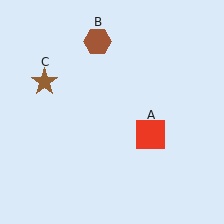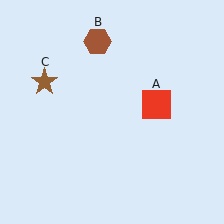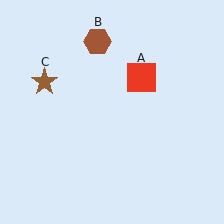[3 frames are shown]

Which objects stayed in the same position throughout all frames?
Brown hexagon (object B) and brown star (object C) remained stationary.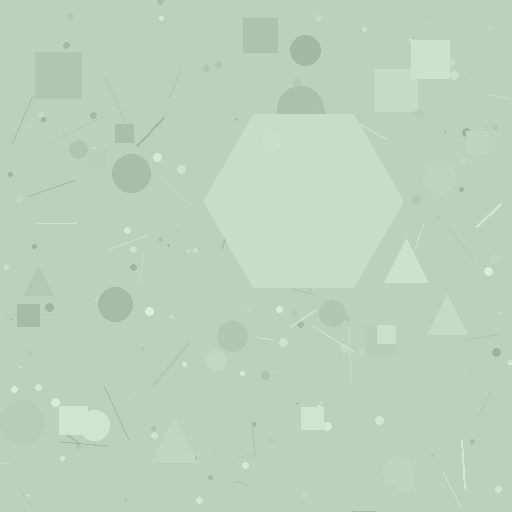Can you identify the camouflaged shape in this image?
The camouflaged shape is a hexagon.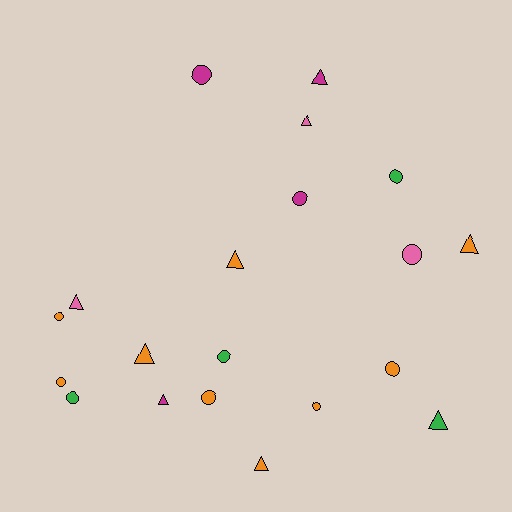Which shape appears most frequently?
Circle, with 11 objects.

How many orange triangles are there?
There are 4 orange triangles.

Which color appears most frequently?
Orange, with 9 objects.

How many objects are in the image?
There are 20 objects.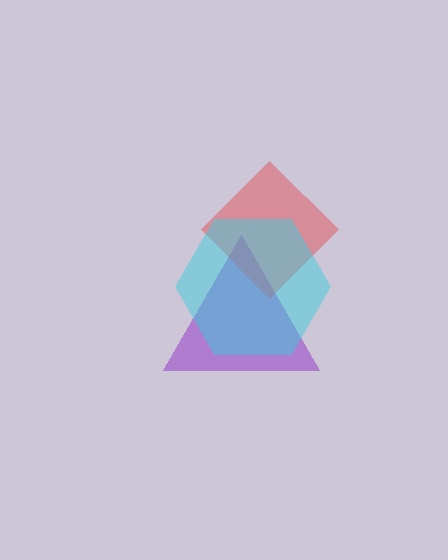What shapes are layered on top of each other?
The layered shapes are: a purple triangle, a red diamond, a cyan hexagon.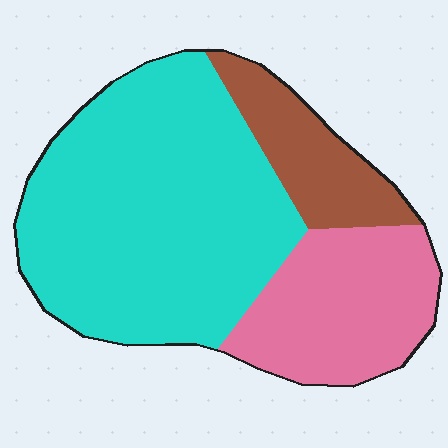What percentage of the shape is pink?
Pink takes up between a quarter and a half of the shape.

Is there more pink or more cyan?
Cyan.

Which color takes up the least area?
Brown, at roughly 15%.